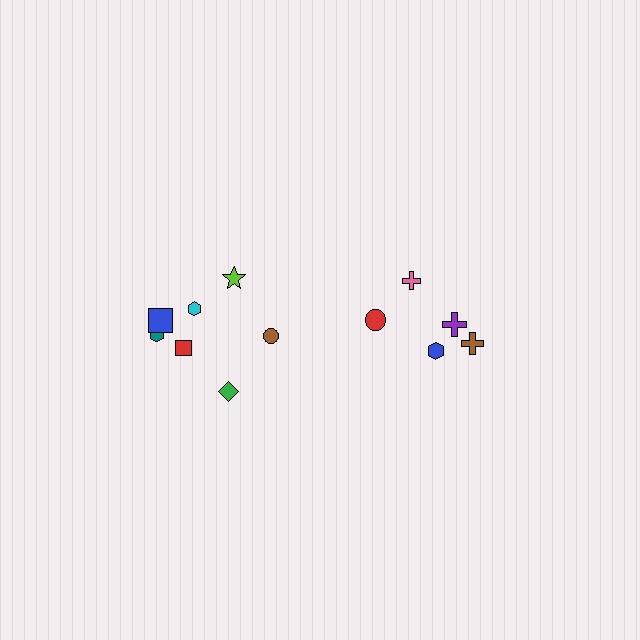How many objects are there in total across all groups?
There are 12 objects.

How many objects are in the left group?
There are 7 objects.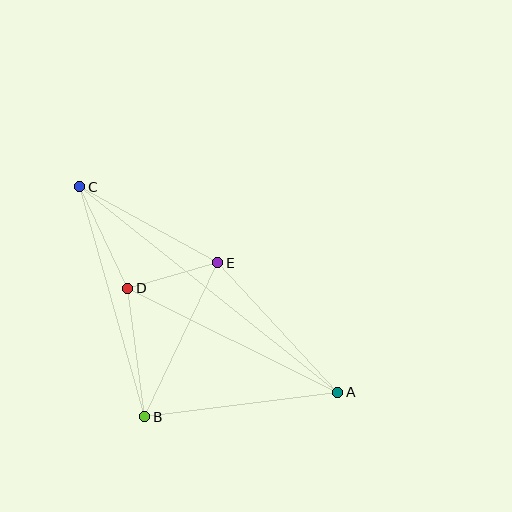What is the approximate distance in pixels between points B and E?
The distance between B and E is approximately 170 pixels.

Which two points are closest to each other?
Points D and E are closest to each other.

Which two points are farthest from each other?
Points A and C are farthest from each other.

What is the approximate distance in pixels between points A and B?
The distance between A and B is approximately 194 pixels.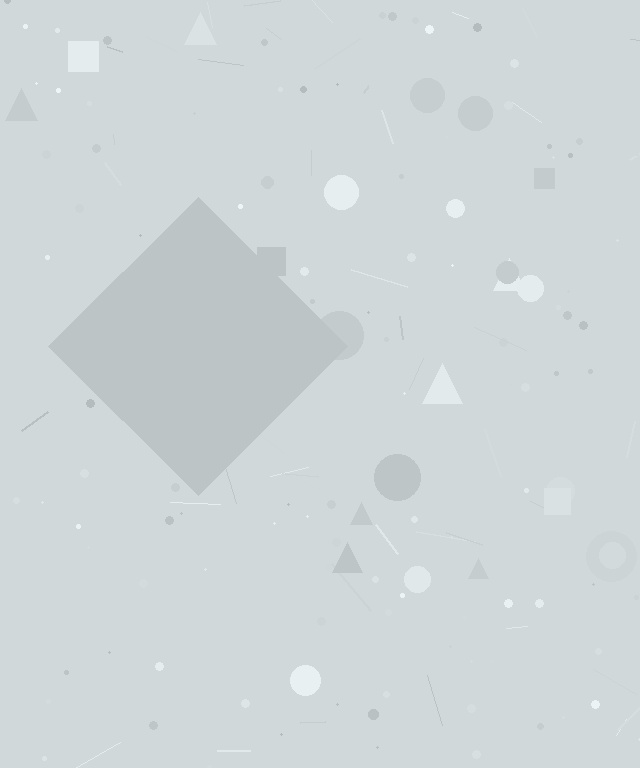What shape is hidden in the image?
A diamond is hidden in the image.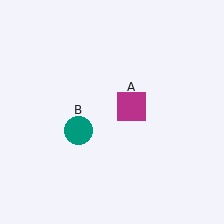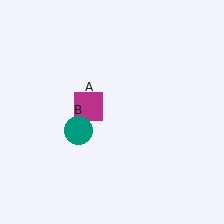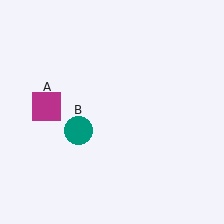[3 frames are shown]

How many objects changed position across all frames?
1 object changed position: magenta square (object A).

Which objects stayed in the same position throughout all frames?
Teal circle (object B) remained stationary.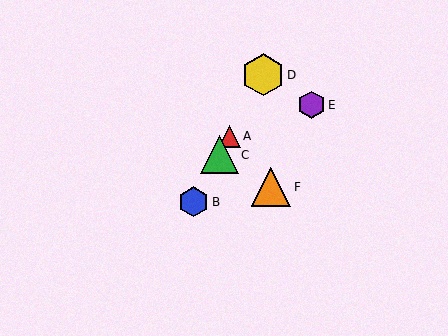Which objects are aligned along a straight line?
Objects A, B, C, D are aligned along a straight line.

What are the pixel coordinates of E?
Object E is at (311, 105).